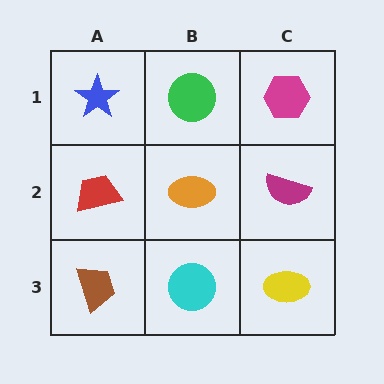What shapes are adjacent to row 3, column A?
A red trapezoid (row 2, column A), a cyan circle (row 3, column B).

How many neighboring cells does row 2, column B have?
4.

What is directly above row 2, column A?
A blue star.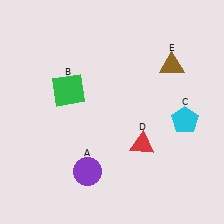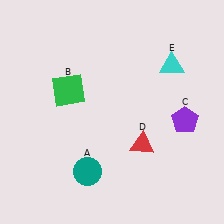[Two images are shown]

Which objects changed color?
A changed from purple to teal. C changed from cyan to purple. E changed from brown to cyan.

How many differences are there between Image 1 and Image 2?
There are 3 differences between the two images.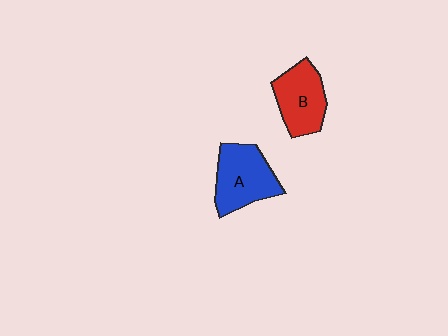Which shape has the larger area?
Shape A (blue).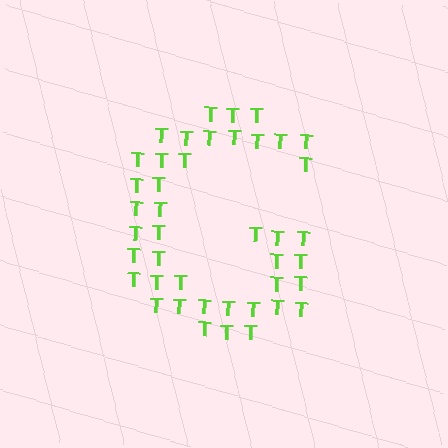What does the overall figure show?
The overall figure shows the letter G.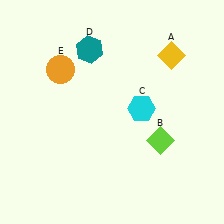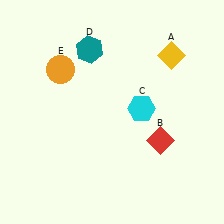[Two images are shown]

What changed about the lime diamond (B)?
In Image 1, B is lime. In Image 2, it changed to red.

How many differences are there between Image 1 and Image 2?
There is 1 difference between the two images.